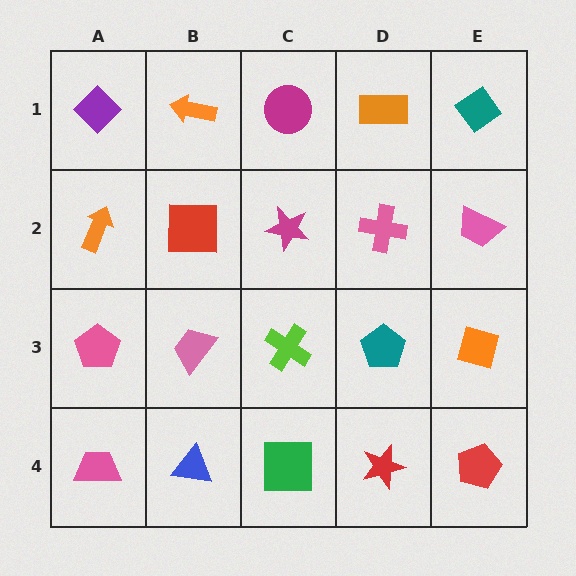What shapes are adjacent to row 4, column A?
A pink pentagon (row 3, column A), a blue triangle (row 4, column B).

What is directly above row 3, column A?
An orange arrow.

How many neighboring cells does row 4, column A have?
2.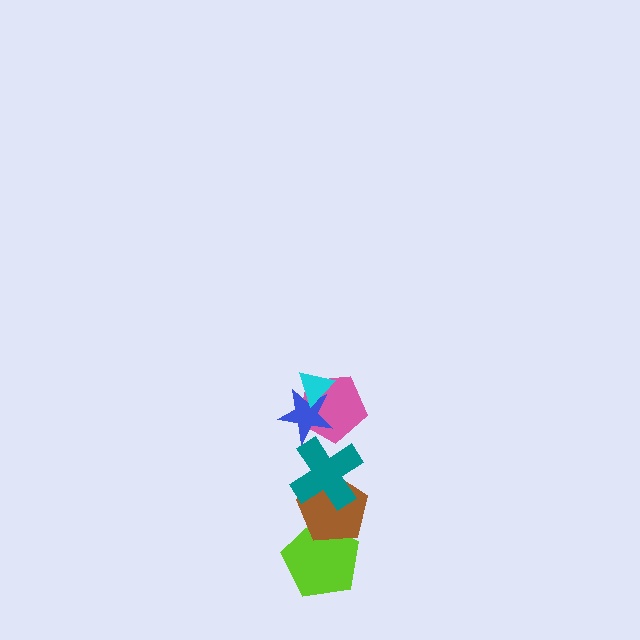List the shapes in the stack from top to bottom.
From top to bottom: the cyan triangle, the blue star, the pink pentagon, the teal cross, the brown pentagon, the lime pentagon.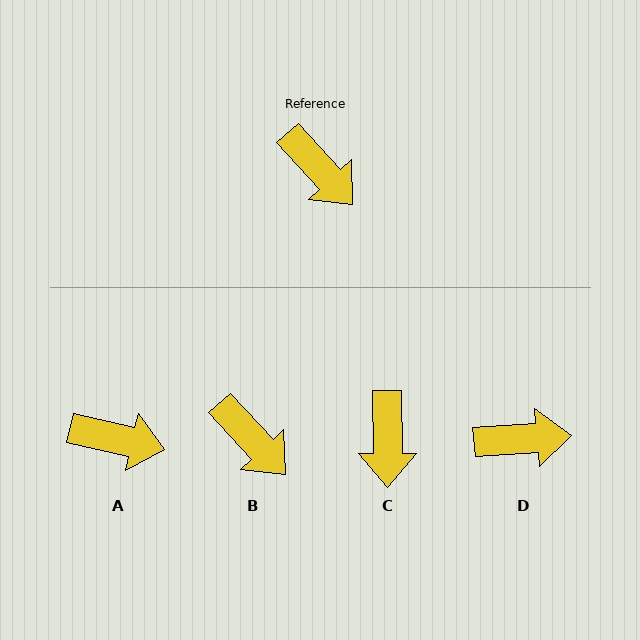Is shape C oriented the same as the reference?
No, it is off by about 42 degrees.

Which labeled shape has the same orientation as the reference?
B.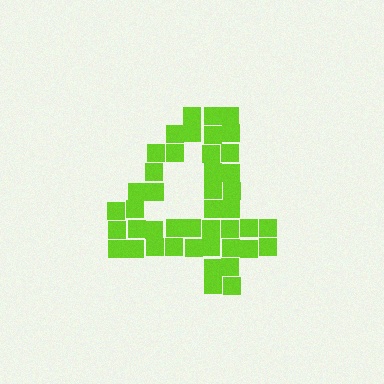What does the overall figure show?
The overall figure shows the digit 4.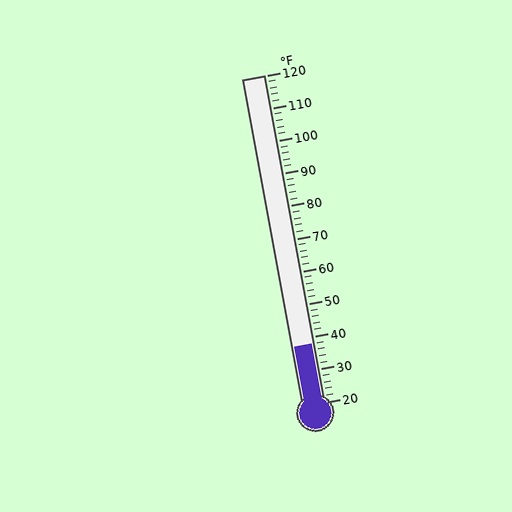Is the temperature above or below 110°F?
The temperature is below 110°F.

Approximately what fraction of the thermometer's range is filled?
The thermometer is filled to approximately 20% of its range.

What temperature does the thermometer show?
The thermometer shows approximately 38°F.